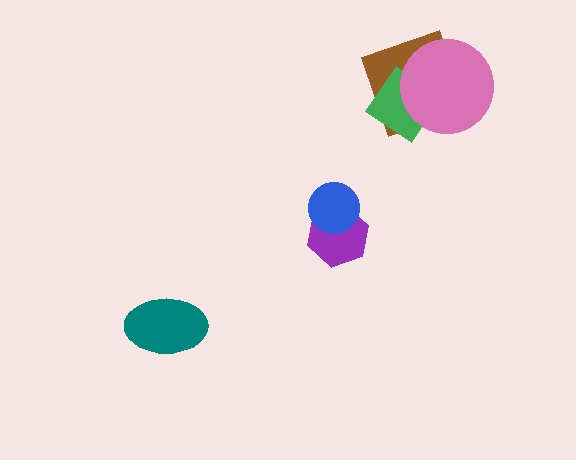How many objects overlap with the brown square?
2 objects overlap with the brown square.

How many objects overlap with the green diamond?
2 objects overlap with the green diamond.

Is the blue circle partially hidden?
No, no other shape covers it.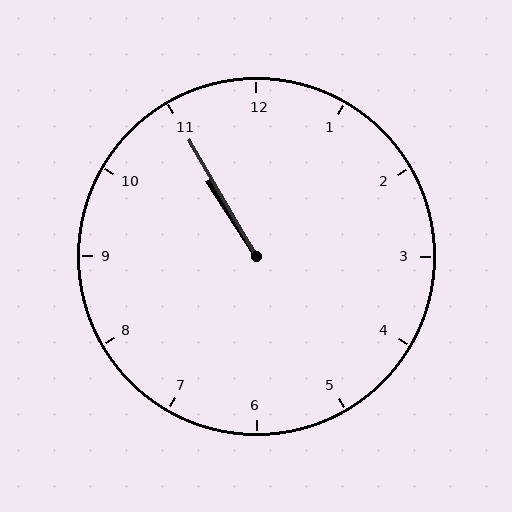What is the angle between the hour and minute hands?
Approximately 2 degrees.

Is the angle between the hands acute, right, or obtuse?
It is acute.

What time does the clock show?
10:55.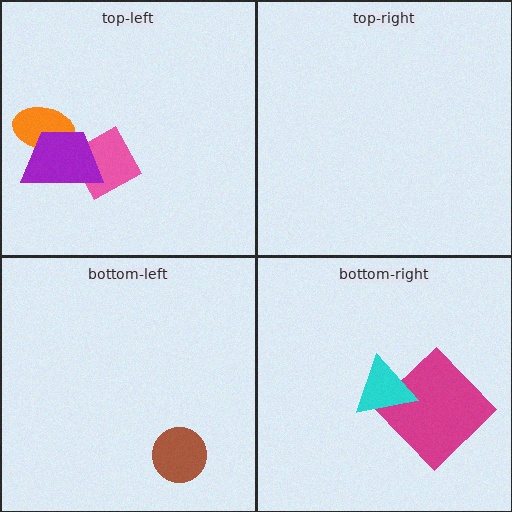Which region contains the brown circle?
The bottom-left region.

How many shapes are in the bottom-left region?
1.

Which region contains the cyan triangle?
The bottom-right region.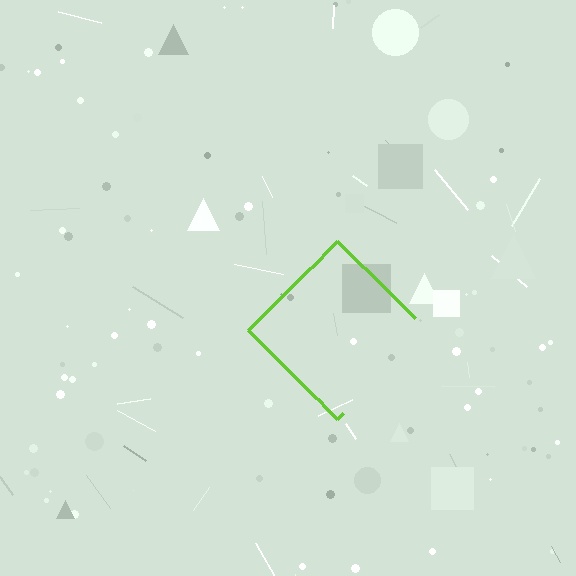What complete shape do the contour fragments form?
The contour fragments form a diamond.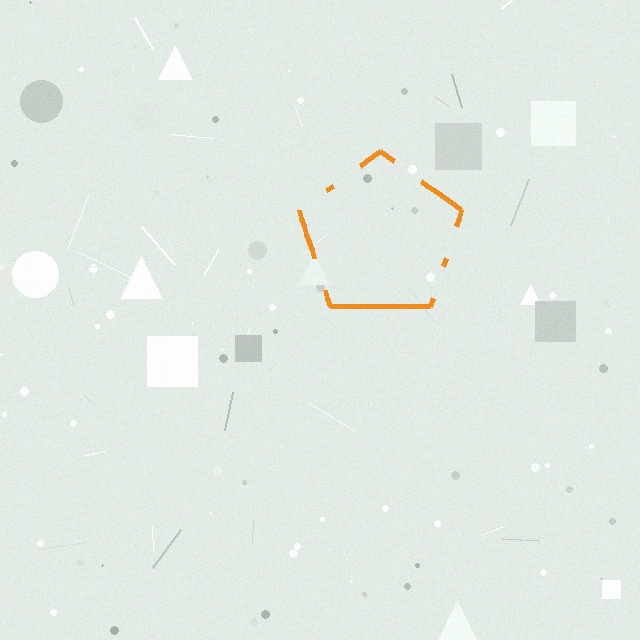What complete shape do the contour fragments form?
The contour fragments form a pentagon.